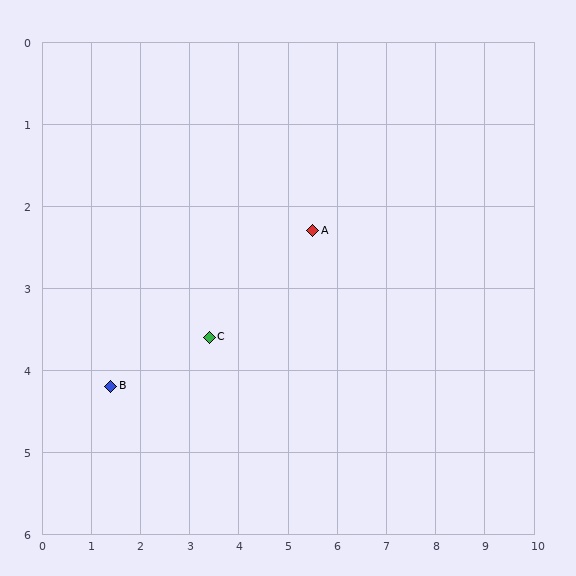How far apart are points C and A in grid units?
Points C and A are about 2.5 grid units apart.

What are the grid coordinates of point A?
Point A is at approximately (5.5, 2.3).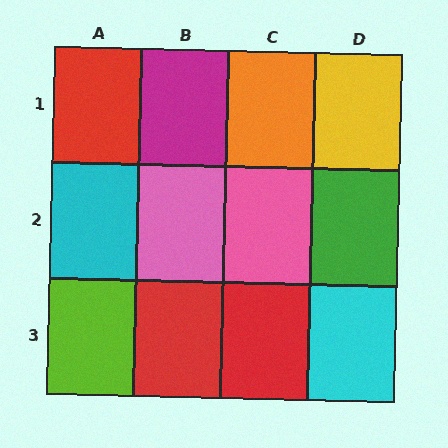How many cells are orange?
1 cell is orange.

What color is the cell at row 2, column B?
Pink.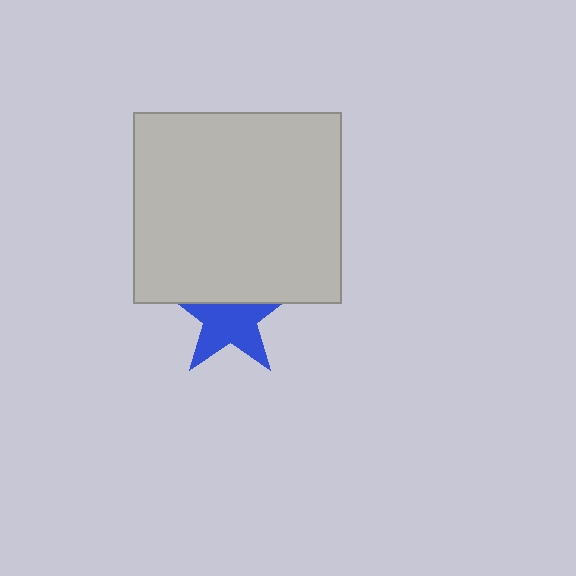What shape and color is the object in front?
The object in front is a light gray rectangle.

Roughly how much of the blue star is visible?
About half of it is visible (roughly 64%).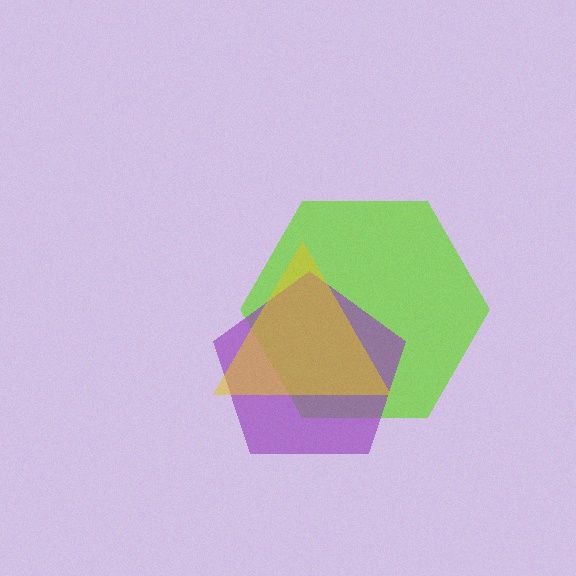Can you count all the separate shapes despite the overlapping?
Yes, there are 3 separate shapes.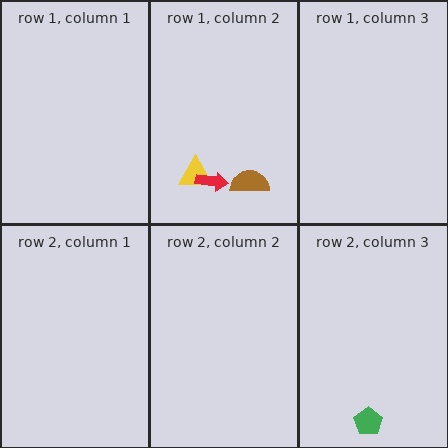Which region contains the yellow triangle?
The row 1, column 2 region.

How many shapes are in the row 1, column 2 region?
3.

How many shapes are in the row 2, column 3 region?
1.